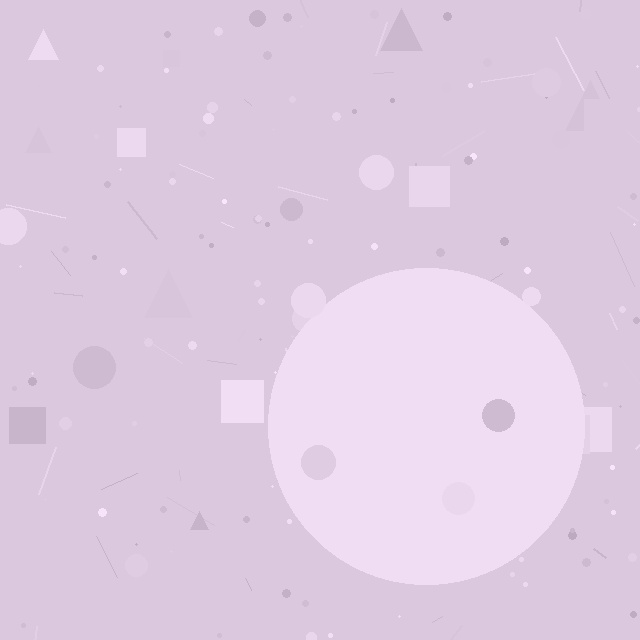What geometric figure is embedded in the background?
A circle is embedded in the background.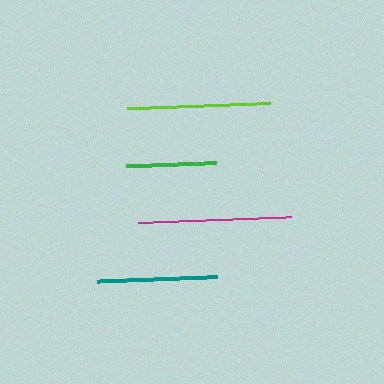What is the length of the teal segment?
The teal segment is approximately 119 pixels long.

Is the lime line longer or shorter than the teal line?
The lime line is longer than the teal line.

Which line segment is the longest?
The magenta line is the longest at approximately 152 pixels.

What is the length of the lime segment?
The lime segment is approximately 143 pixels long.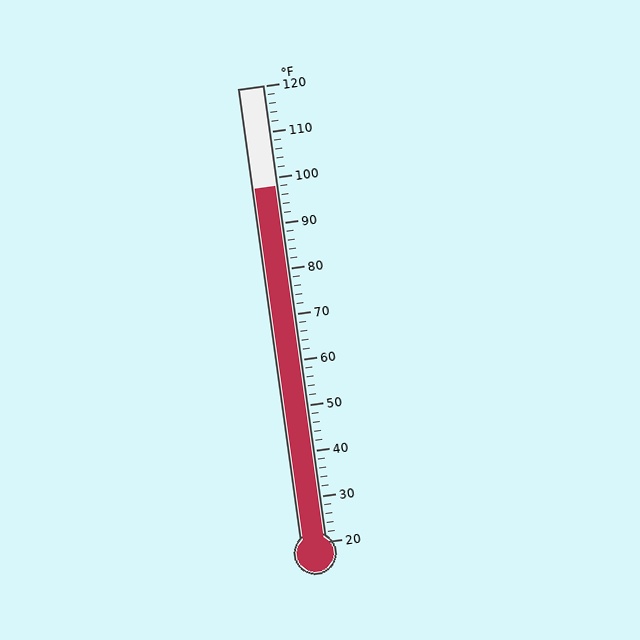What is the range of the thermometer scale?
The thermometer scale ranges from 20°F to 120°F.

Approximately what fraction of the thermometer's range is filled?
The thermometer is filled to approximately 80% of its range.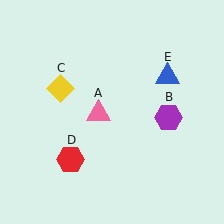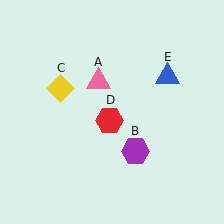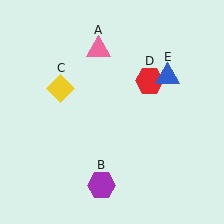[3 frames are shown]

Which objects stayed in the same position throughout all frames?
Yellow diamond (object C) and blue triangle (object E) remained stationary.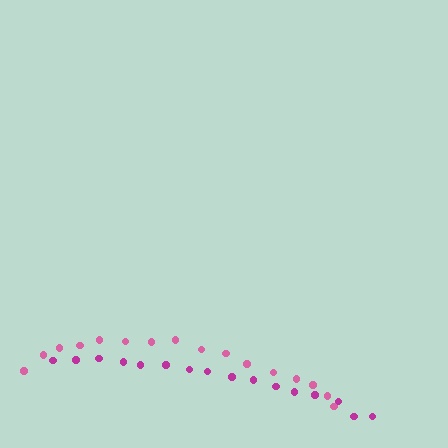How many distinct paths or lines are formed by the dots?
There are 2 distinct paths.